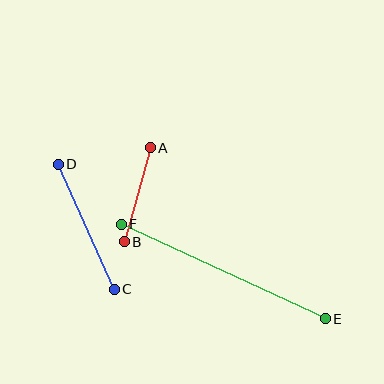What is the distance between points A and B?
The distance is approximately 98 pixels.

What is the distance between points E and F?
The distance is approximately 225 pixels.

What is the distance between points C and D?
The distance is approximately 137 pixels.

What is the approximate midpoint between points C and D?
The midpoint is at approximately (86, 227) pixels.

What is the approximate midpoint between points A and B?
The midpoint is at approximately (137, 195) pixels.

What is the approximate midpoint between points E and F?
The midpoint is at approximately (223, 271) pixels.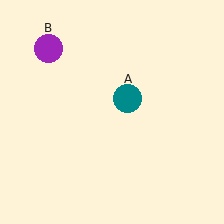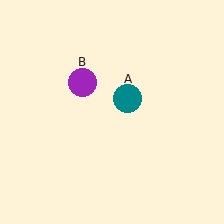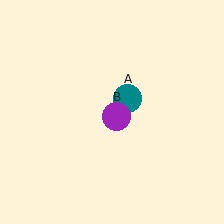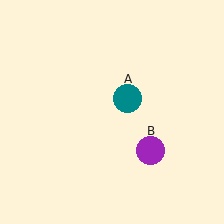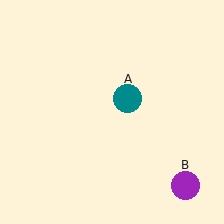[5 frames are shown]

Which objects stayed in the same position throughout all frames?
Teal circle (object A) remained stationary.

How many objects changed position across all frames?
1 object changed position: purple circle (object B).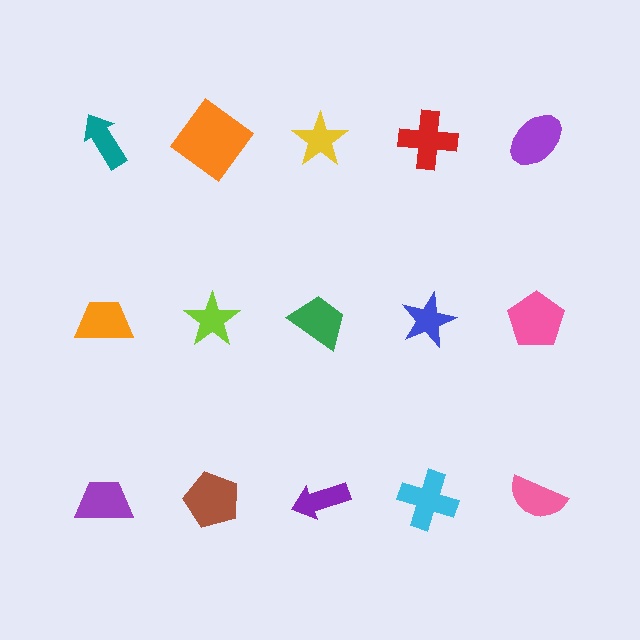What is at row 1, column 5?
A purple ellipse.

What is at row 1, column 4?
A red cross.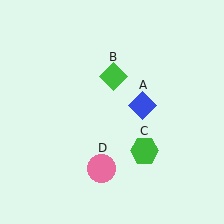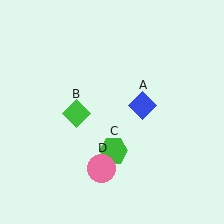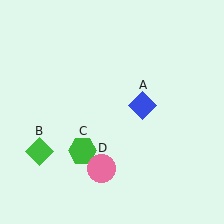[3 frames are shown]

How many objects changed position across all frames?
2 objects changed position: green diamond (object B), green hexagon (object C).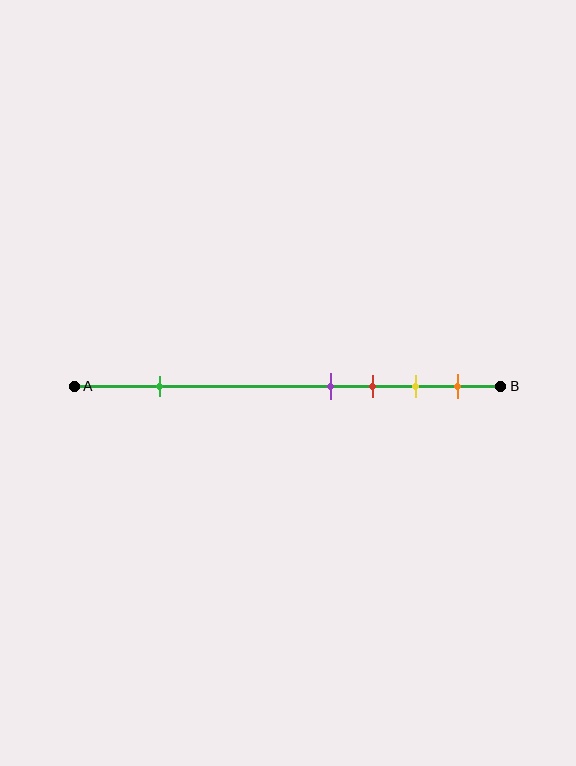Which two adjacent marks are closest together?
The purple and red marks are the closest adjacent pair.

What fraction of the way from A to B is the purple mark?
The purple mark is approximately 60% (0.6) of the way from A to B.